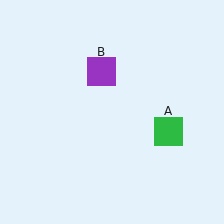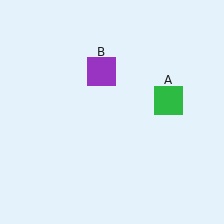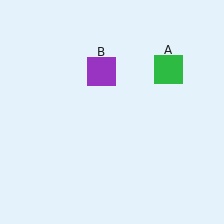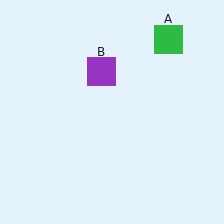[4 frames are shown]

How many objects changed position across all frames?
1 object changed position: green square (object A).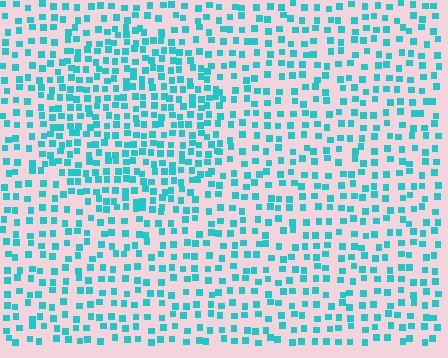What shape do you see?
I see a circle.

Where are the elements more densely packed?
The elements are more densely packed inside the circle boundary.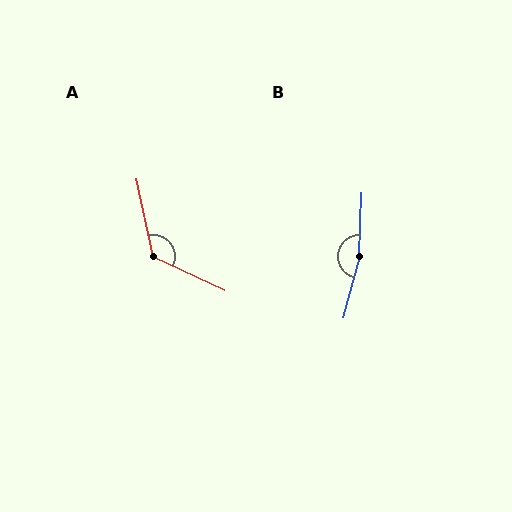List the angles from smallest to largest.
A (127°), B (168°).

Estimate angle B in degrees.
Approximately 168 degrees.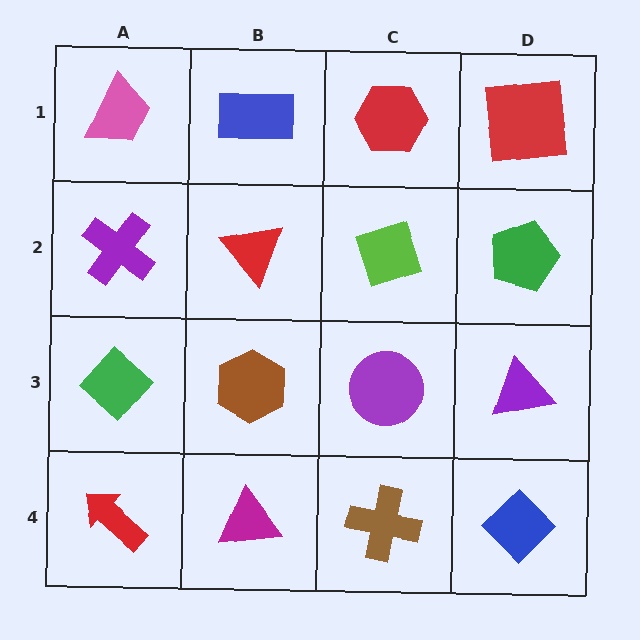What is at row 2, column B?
A red triangle.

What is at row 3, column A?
A green diamond.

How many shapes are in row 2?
4 shapes.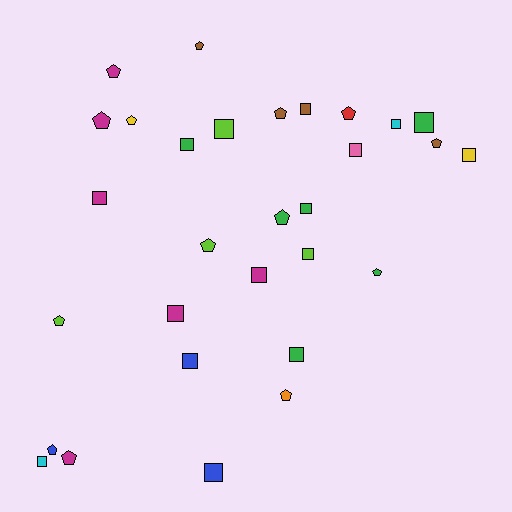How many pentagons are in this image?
There are 14 pentagons.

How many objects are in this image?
There are 30 objects.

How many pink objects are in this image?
There is 1 pink object.